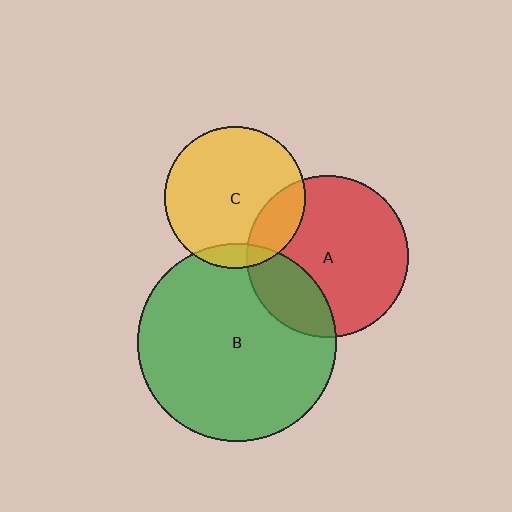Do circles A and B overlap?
Yes.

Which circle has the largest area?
Circle B (green).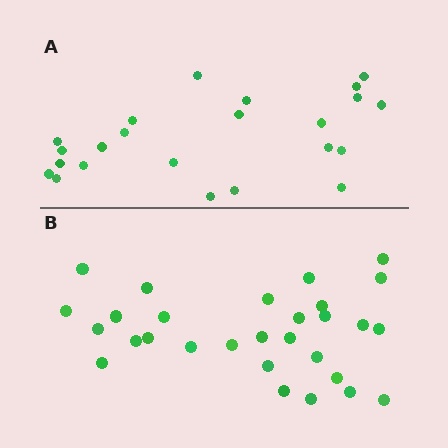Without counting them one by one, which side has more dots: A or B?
Region B (the bottom region) has more dots.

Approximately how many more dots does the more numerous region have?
Region B has about 6 more dots than region A.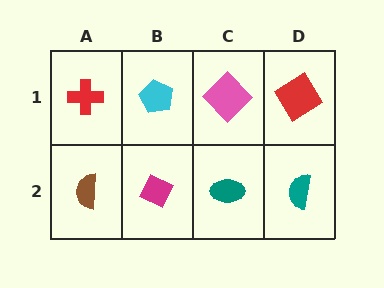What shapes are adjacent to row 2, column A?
A red cross (row 1, column A), a magenta diamond (row 2, column B).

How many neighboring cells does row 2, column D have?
2.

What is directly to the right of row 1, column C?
A red diamond.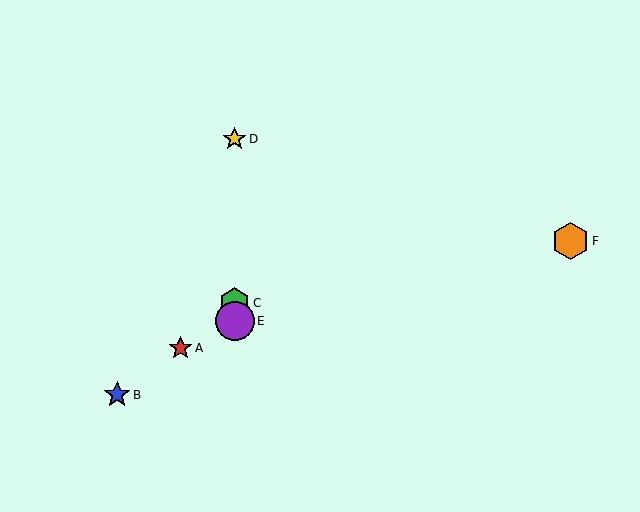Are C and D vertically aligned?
Yes, both are at x≈235.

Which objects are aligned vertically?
Objects C, D, E are aligned vertically.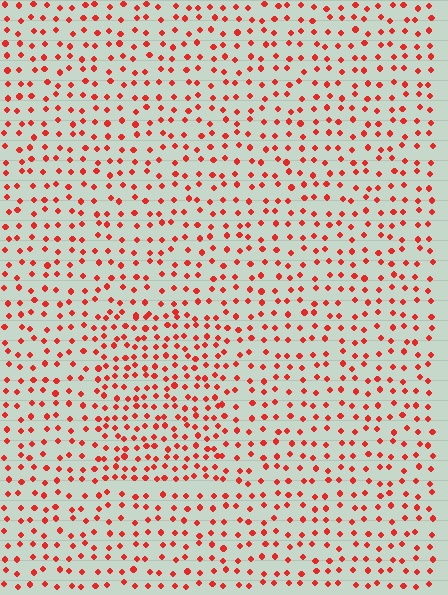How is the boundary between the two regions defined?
The boundary is defined by a change in element density (approximately 1.6x ratio). All elements are the same color, size, and shape.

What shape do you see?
I see a rectangle.